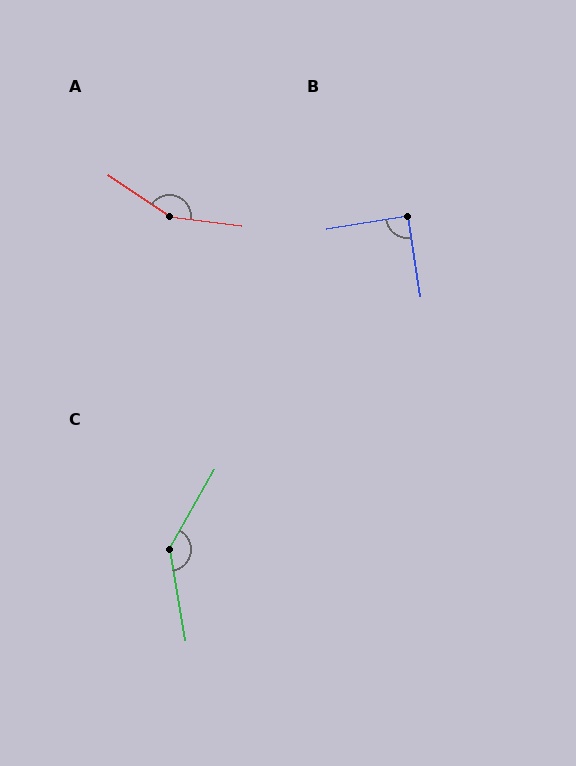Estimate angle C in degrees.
Approximately 141 degrees.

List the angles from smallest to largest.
B (90°), C (141°), A (153°).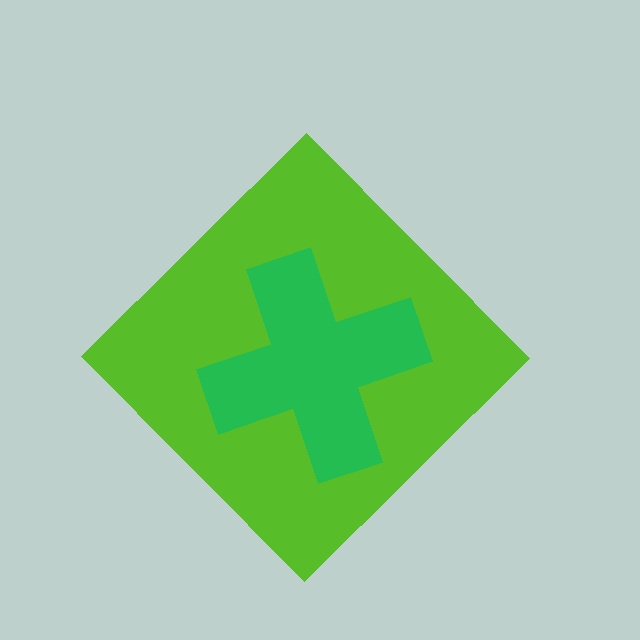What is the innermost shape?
The green cross.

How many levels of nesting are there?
2.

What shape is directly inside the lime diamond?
The green cross.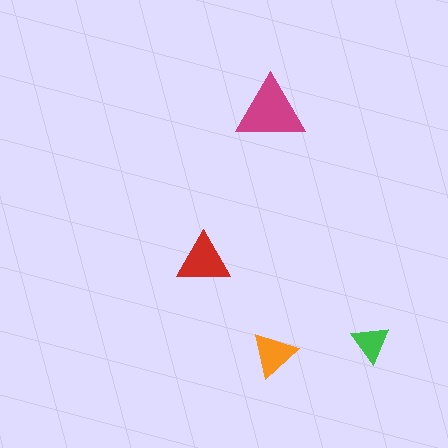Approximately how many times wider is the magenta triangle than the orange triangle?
About 1.5 times wider.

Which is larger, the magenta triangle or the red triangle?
The magenta one.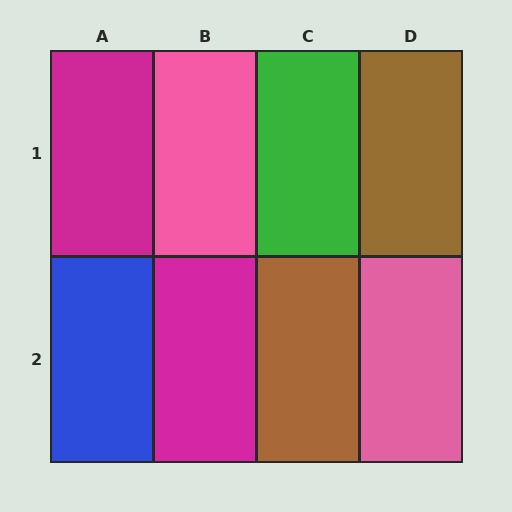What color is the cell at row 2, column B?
Magenta.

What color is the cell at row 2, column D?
Pink.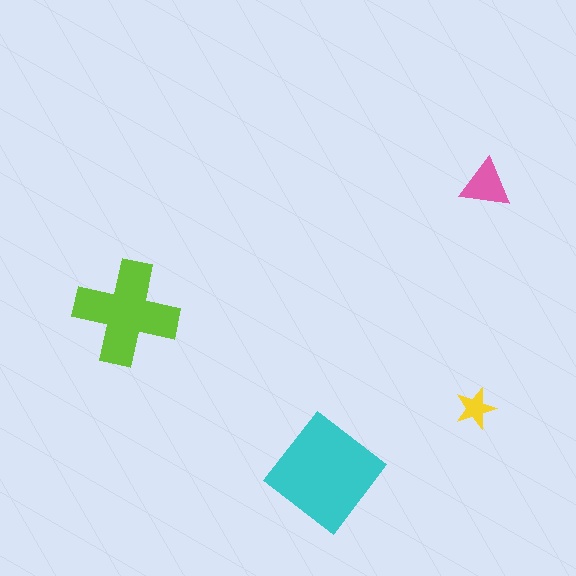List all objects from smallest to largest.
The yellow star, the pink triangle, the lime cross, the cyan diamond.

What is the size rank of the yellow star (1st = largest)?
4th.